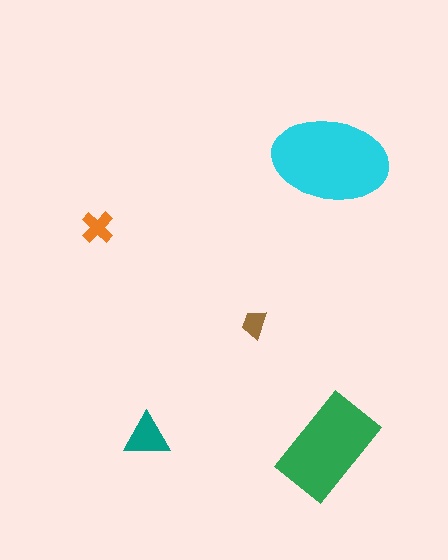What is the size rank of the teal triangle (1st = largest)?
3rd.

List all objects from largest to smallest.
The cyan ellipse, the green rectangle, the teal triangle, the orange cross, the brown trapezoid.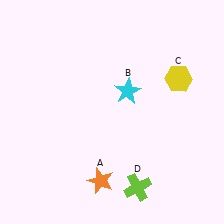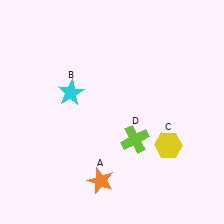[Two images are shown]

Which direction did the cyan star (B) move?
The cyan star (B) moved left.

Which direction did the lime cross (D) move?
The lime cross (D) moved up.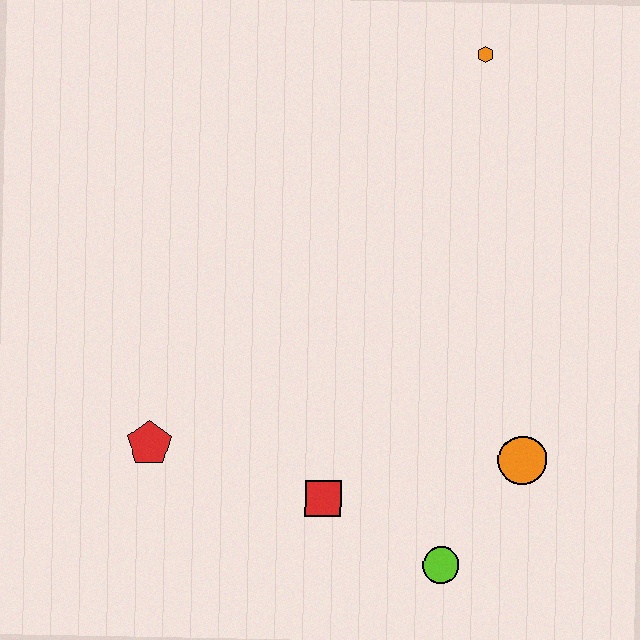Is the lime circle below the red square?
Yes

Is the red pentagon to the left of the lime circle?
Yes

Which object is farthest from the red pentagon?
The orange hexagon is farthest from the red pentagon.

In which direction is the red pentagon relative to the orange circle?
The red pentagon is to the left of the orange circle.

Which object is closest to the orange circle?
The lime circle is closest to the orange circle.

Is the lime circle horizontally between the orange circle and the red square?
Yes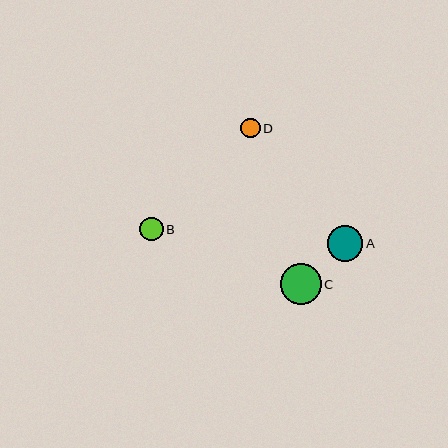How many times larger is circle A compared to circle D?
Circle A is approximately 1.9 times the size of circle D.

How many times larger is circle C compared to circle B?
Circle C is approximately 1.8 times the size of circle B.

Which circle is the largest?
Circle C is the largest with a size of approximately 41 pixels.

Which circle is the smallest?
Circle D is the smallest with a size of approximately 19 pixels.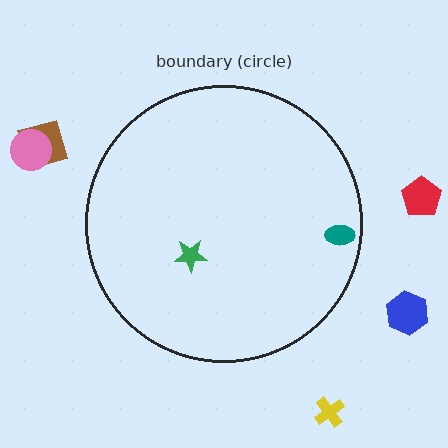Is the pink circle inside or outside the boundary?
Outside.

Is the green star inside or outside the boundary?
Inside.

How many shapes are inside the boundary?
2 inside, 5 outside.